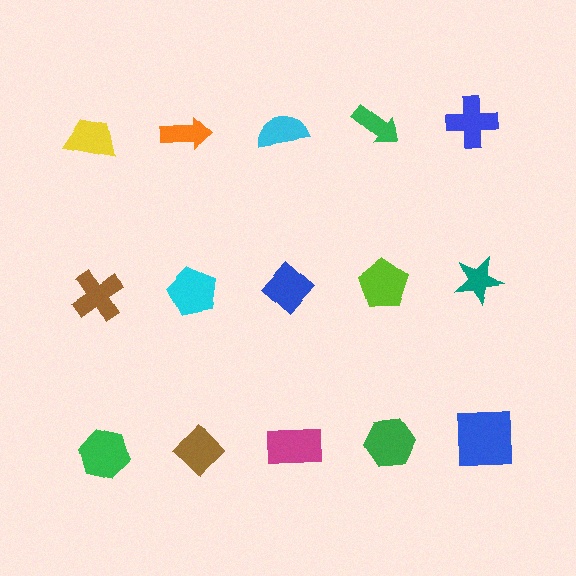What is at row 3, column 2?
A brown diamond.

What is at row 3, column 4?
A green hexagon.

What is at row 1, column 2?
An orange arrow.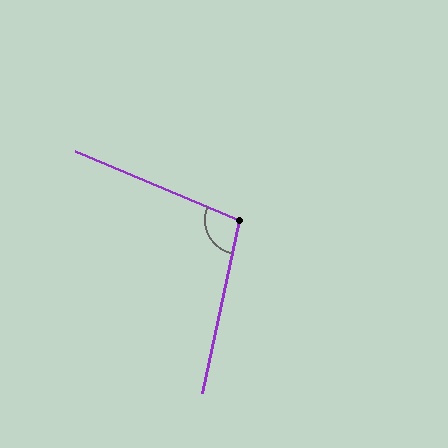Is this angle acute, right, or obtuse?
It is obtuse.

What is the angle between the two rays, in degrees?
Approximately 101 degrees.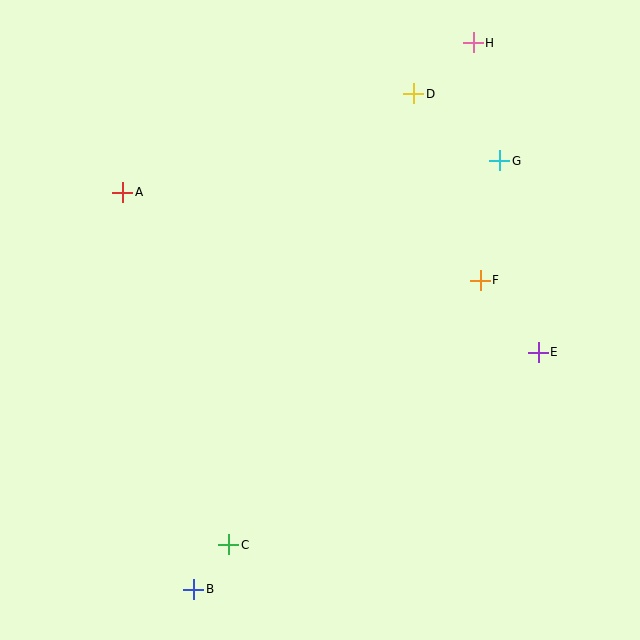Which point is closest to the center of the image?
Point F at (480, 280) is closest to the center.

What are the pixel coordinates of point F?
Point F is at (480, 280).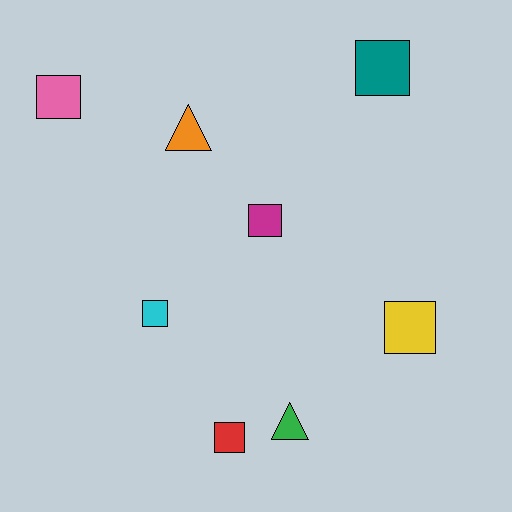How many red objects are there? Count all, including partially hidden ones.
There is 1 red object.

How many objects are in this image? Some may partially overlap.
There are 8 objects.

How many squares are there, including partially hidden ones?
There are 6 squares.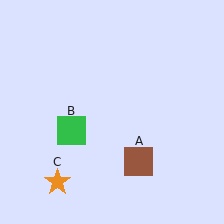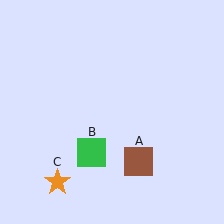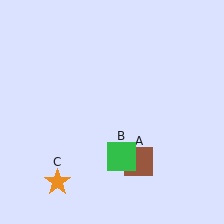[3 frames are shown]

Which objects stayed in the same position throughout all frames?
Brown square (object A) and orange star (object C) remained stationary.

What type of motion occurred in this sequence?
The green square (object B) rotated counterclockwise around the center of the scene.